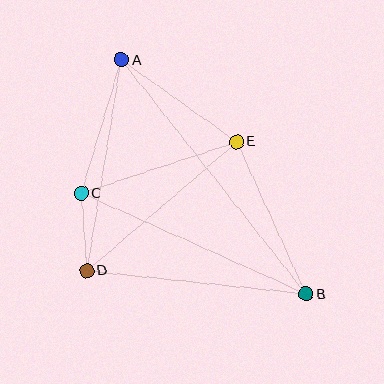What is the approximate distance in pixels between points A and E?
The distance between A and E is approximately 141 pixels.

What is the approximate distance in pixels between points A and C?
The distance between A and C is approximately 139 pixels.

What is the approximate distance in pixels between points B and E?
The distance between B and E is approximately 167 pixels.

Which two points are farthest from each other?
Points A and B are farthest from each other.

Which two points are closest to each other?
Points C and D are closest to each other.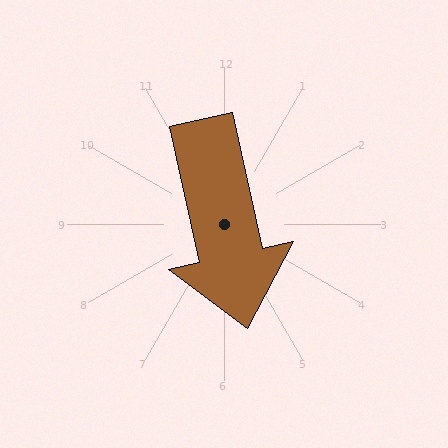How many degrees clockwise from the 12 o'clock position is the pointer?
Approximately 168 degrees.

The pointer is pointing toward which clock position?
Roughly 6 o'clock.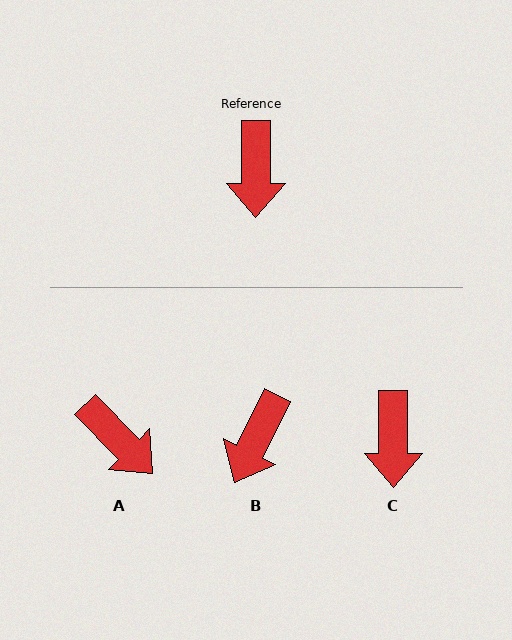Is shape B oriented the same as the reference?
No, it is off by about 26 degrees.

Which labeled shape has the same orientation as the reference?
C.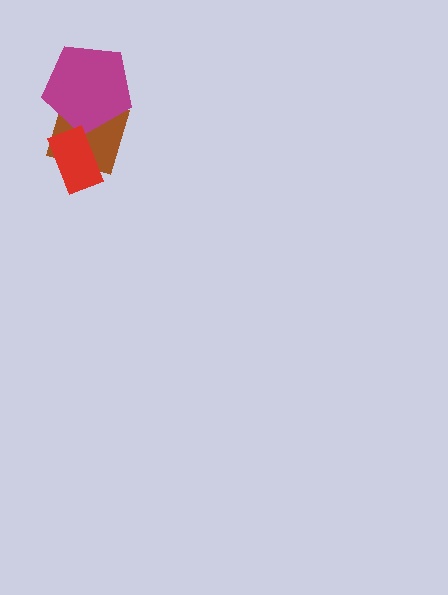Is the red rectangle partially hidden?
No, no other shape covers it.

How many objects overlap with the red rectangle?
1 object overlaps with the red rectangle.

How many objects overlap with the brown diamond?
2 objects overlap with the brown diamond.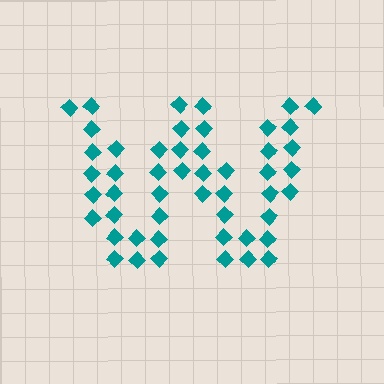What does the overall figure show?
The overall figure shows the letter W.